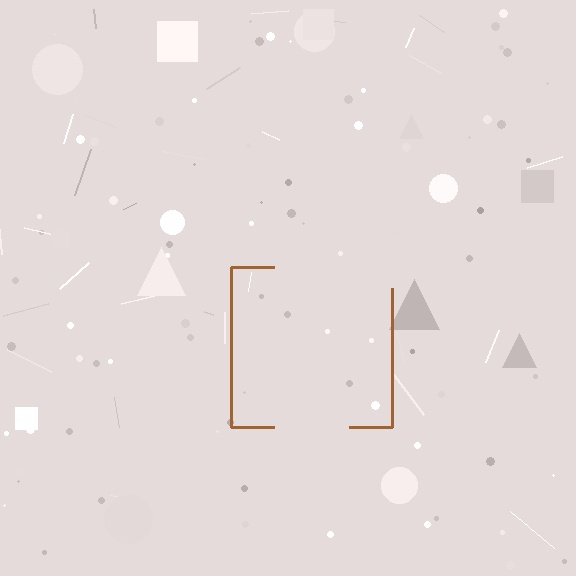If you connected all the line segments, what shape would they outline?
They would outline a square.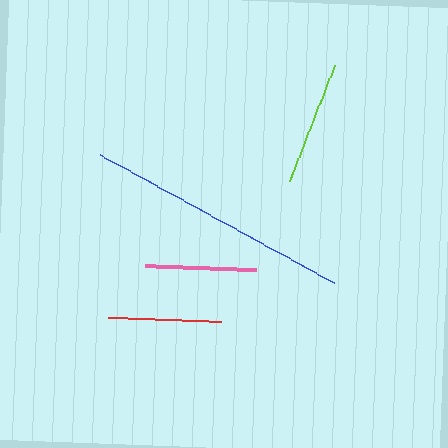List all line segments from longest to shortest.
From longest to shortest: blue, lime, red, pink.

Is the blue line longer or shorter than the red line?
The blue line is longer than the red line.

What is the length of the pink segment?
The pink segment is approximately 110 pixels long.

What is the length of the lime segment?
The lime segment is approximately 125 pixels long.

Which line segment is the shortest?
The pink line is the shortest at approximately 110 pixels.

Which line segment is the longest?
The blue line is the longest at approximately 266 pixels.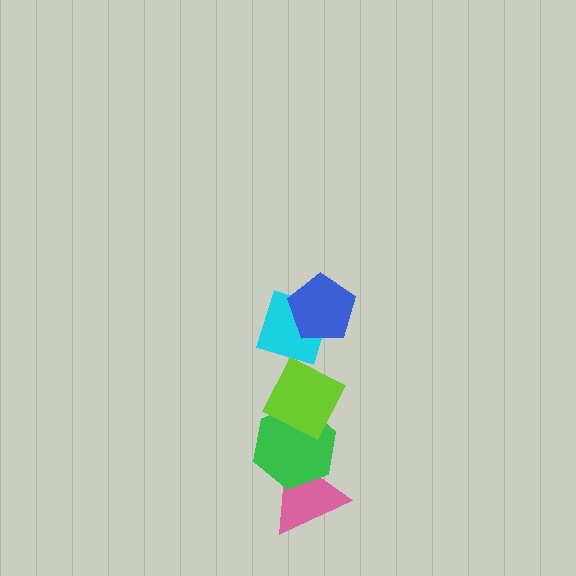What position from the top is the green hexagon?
The green hexagon is 4th from the top.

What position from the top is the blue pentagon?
The blue pentagon is 1st from the top.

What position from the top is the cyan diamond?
The cyan diamond is 2nd from the top.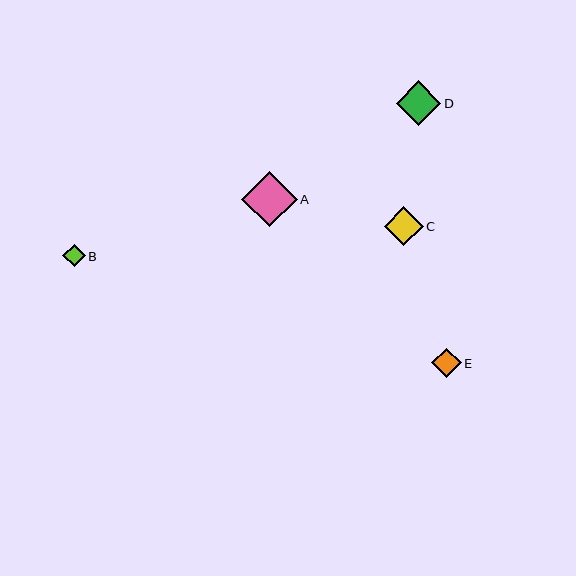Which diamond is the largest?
Diamond A is the largest with a size of approximately 56 pixels.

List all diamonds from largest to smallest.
From largest to smallest: A, D, C, E, B.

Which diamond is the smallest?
Diamond B is the smallest with a size of approximately 23 pixels.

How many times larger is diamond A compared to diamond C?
Diamond A is approximately 1.4 times the size of diamond C.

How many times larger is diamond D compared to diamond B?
Diamond D is approximately 2.0 times the size of diamond B.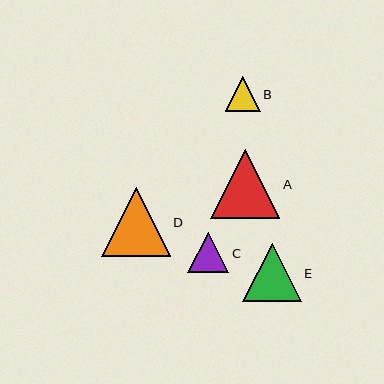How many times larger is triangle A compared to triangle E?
Triangle A is approximately 1.2 times the size of triangle E.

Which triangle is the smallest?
Triangle B is the smallest with a size of approximately 35 pixels.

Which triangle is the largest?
Triangle A is the largest with a size of approximately 69 pixels.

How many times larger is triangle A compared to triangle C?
Triangle A is approximately 1.7 times the size of triangle C.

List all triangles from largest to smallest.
From largest to smallest: A, D, E, C, B.